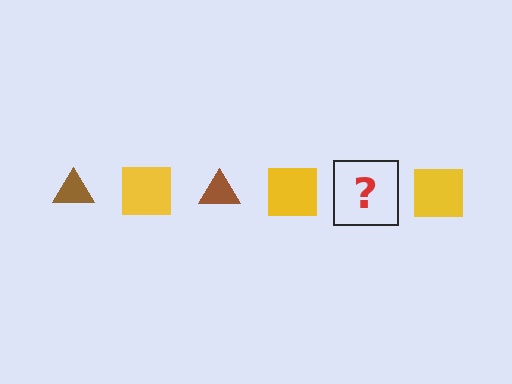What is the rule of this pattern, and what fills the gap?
The rule is that the pattern alternates between brown triangle and yellow square. The gap should be filled with a brown triangle.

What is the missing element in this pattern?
The missing element is a brown triangle.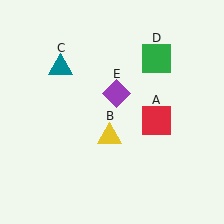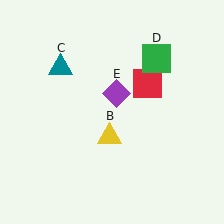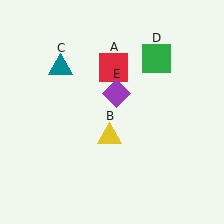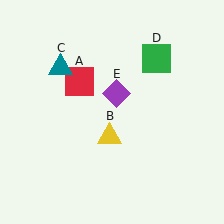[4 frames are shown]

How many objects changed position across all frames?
1 object changed position: red square (object A).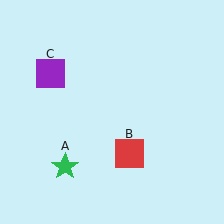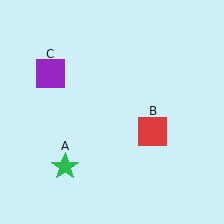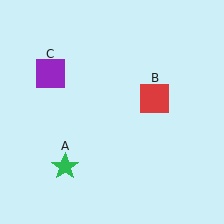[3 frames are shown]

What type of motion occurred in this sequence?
The red square (object B) rotated counterclockwise around the center of the scene.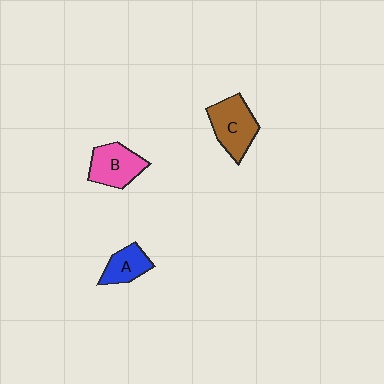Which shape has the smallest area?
Shape A (blue).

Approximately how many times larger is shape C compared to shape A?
Approximately 1.6 times.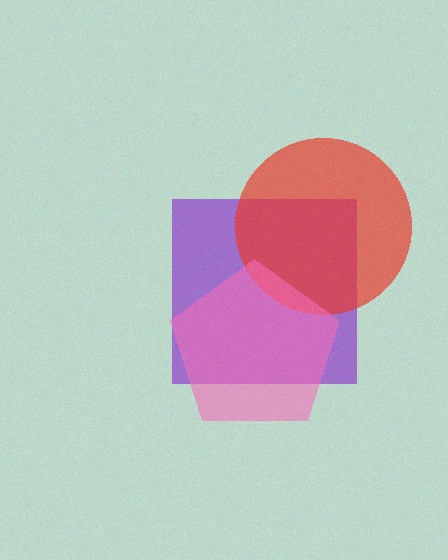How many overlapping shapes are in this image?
There are 3 overlapping shapes in the image.